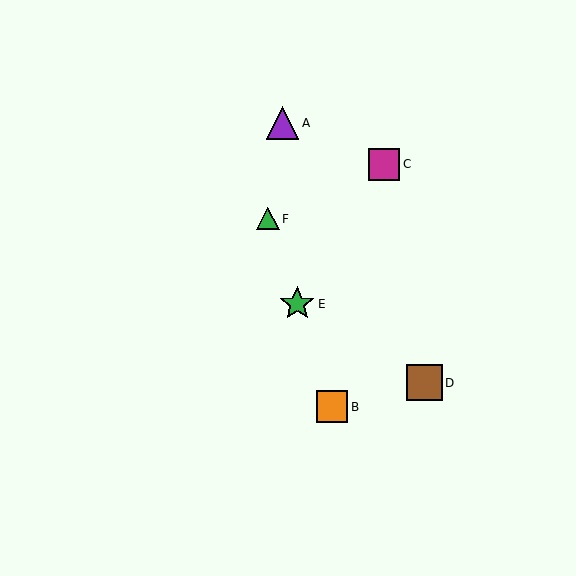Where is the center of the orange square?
The center of the orange square is at (332, 407).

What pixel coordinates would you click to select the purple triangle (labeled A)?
Click at (282, 123) to select the purple triangle A.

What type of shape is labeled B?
Shape B is an orange square.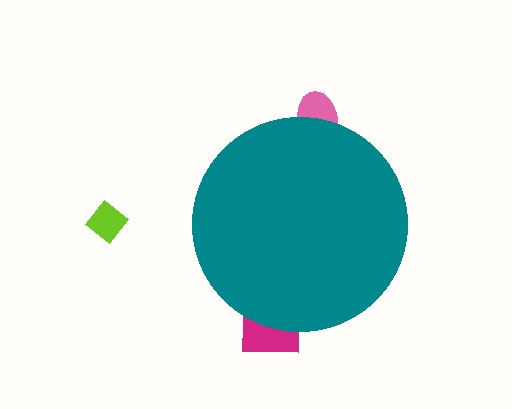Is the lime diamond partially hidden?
No, the lime diamond is fully visible.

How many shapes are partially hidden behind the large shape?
2 shapes are partially hidden.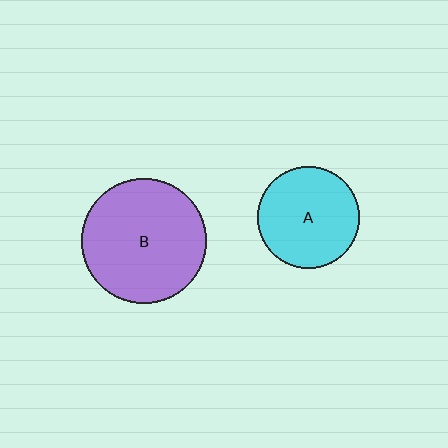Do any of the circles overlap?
No, none of the circles overlap.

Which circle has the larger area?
Circle B (purple).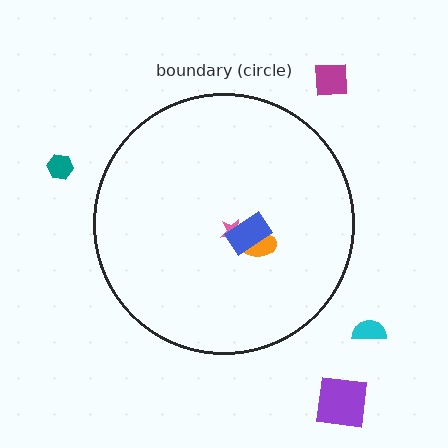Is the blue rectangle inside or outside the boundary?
Inside.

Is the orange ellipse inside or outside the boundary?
Inside.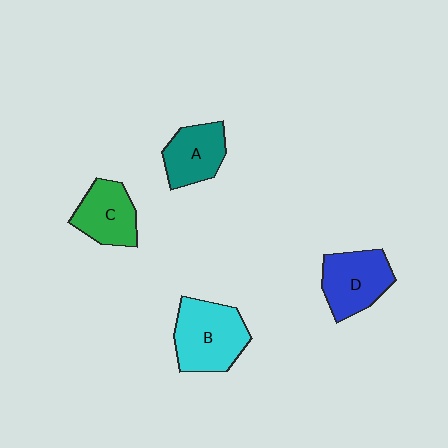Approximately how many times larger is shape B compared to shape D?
Approximately 1.2 times.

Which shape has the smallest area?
Shape A (teal).